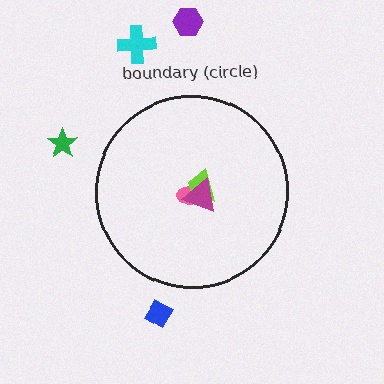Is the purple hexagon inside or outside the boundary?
Outside.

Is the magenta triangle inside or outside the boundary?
Inside.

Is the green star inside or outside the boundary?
Outside.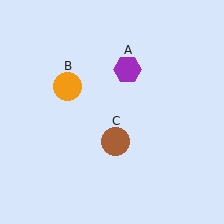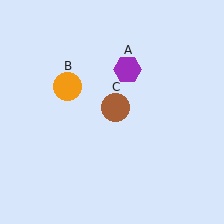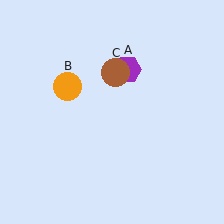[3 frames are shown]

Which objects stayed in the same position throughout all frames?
Purple hexagon (object A) and orange circle (object B) remained stationary.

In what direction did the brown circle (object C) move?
The brown circle (object C) moved up.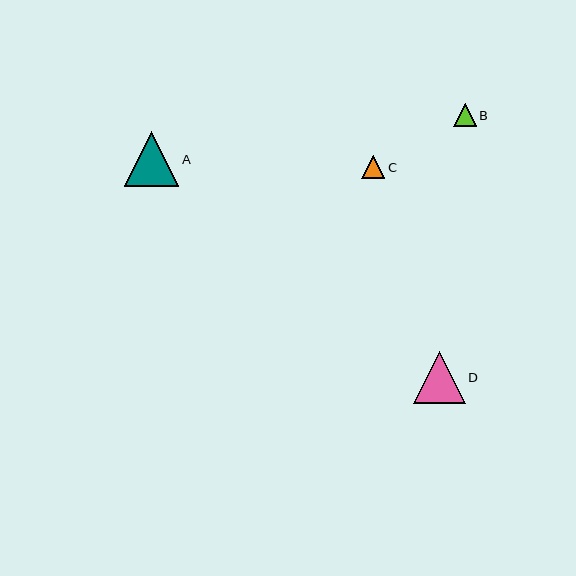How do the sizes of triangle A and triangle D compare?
Triangle A and triangle D are approximately the same size.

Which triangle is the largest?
Triangle A is the largest with a size of approximately 55 pixels.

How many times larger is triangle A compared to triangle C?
Triangle A is approximately 2.3 times the size of triangle C.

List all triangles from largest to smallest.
From largest to smallest: A, D, C, B.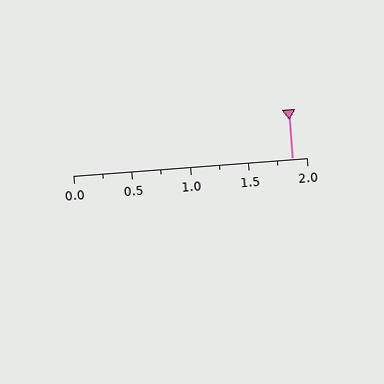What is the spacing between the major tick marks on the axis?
The major ticks are spaced 0.5 apart.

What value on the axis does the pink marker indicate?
The marker indicates approximately 1.88.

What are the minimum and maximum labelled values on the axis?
The axis runs from 0.0 to 2.0.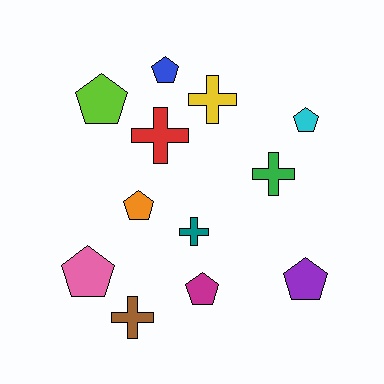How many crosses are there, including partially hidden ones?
There are 5 crosses.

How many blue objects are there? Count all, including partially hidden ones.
There is 1 blue object.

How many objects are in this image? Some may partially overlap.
There are 12 objects.